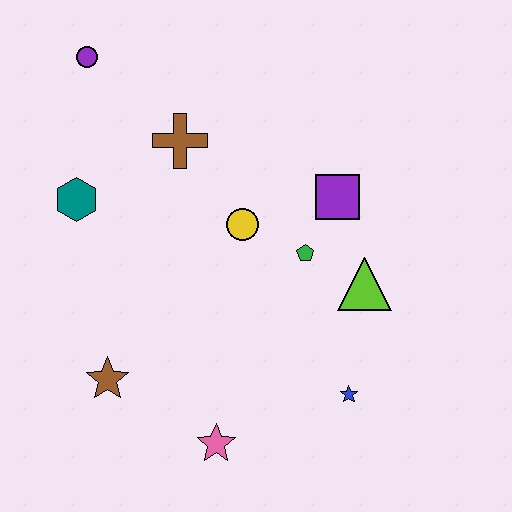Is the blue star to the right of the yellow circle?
Yes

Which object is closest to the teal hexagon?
The brown cross is closest to the teal hexagon.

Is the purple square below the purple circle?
Yes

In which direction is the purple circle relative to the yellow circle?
The purple circle is above the yellow circle.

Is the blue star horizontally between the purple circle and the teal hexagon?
No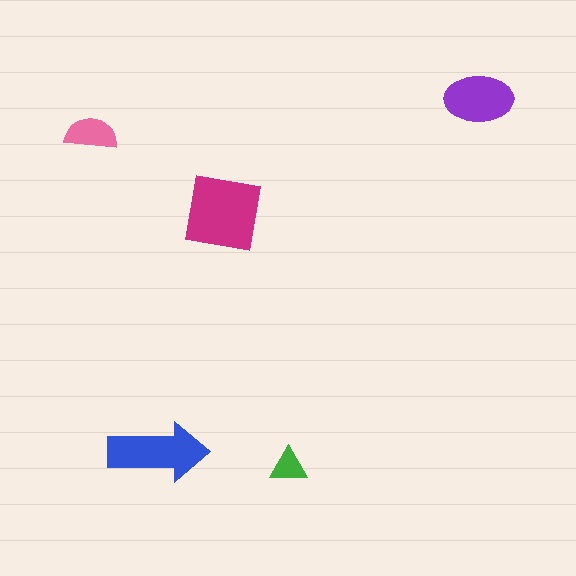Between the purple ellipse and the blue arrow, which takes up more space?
The blue arrow.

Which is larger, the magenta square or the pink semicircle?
The magenta square.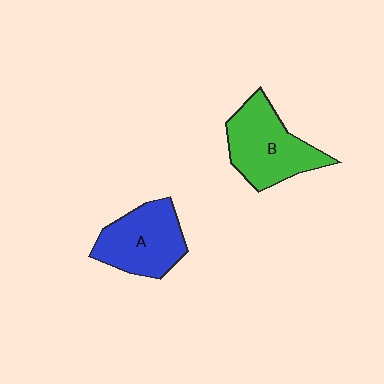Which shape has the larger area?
Shape B (green).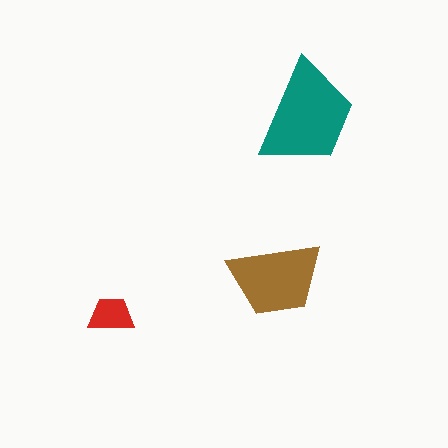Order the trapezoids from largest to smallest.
the teal one, the brown one, the red one.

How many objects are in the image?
There are 3 objects in the image.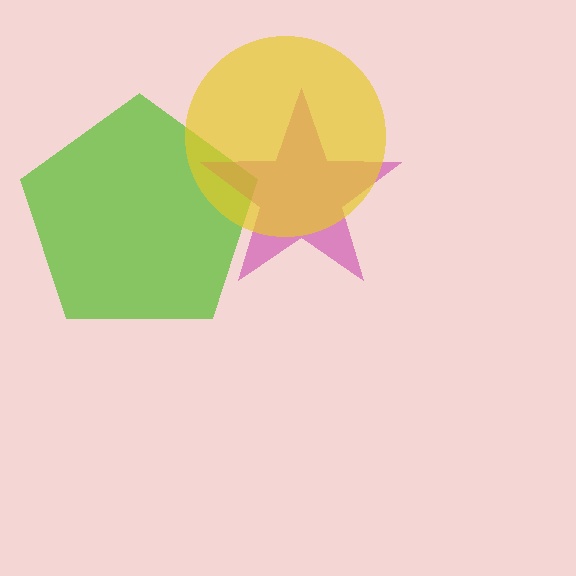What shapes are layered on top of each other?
The layered shapes are: a lime pentagon, a magenta star, a yellow circle.